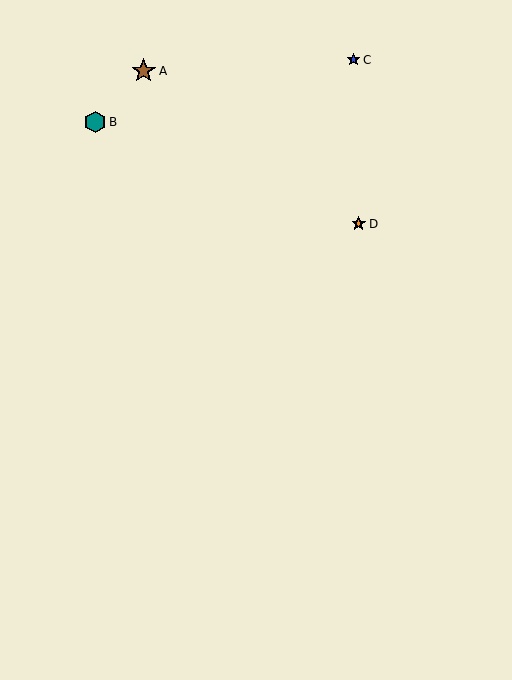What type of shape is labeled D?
Shape D is an orange star.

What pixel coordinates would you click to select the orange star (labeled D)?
Click at (359, 224) to select the orange star D.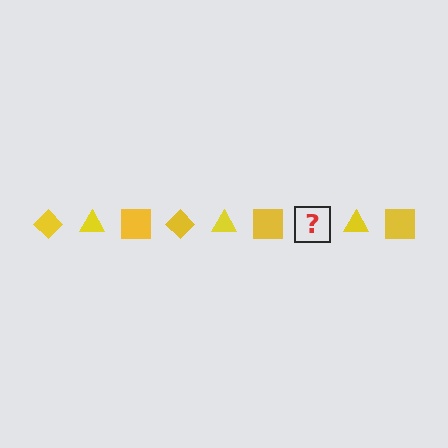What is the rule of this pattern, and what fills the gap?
The rule is that the pattern cycles through diamond, triangle, square shapes in yellow. The gap should be filled with a yellow diamond.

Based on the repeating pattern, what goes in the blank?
The blank should be a yellow diamond.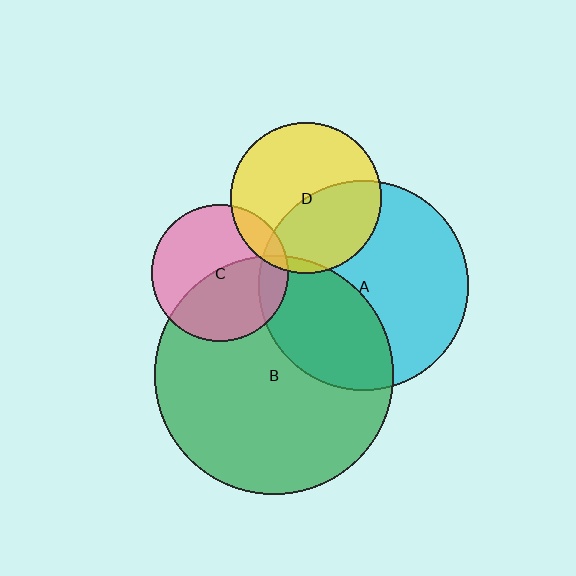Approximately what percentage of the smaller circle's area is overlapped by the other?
Approximately 45%.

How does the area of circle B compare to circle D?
Approximately 2.5 times.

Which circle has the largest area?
Circle B (green).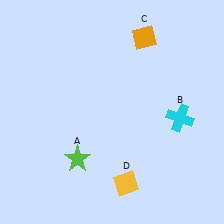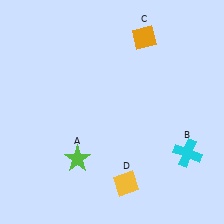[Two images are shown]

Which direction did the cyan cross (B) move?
The cyan cross (B) moved down.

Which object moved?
The cyan cross (B) moved down.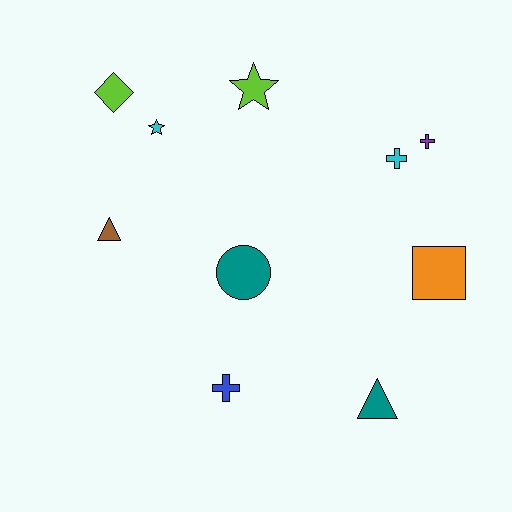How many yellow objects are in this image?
There are no yellow objects.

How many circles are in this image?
There is 1 circle.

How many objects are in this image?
There are 10 objects.